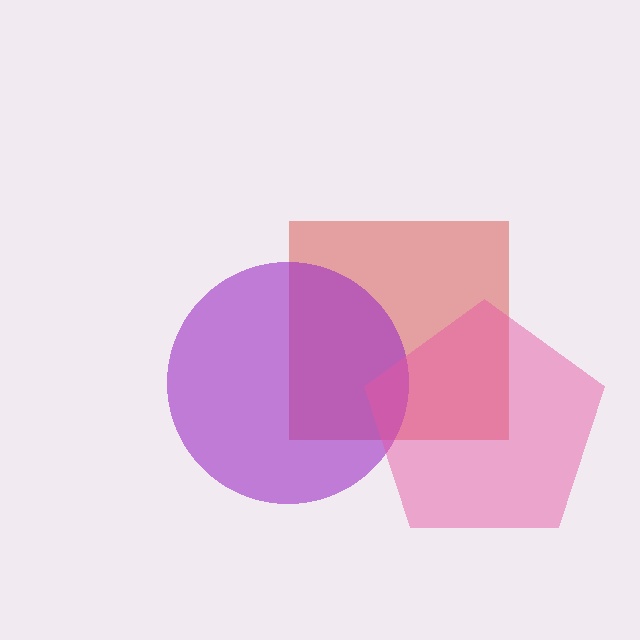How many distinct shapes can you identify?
There are 3 distinct shapes: a red square, a purple circle, a pink pentagon.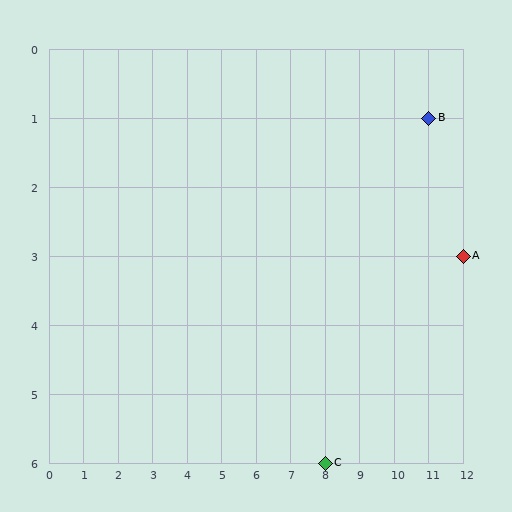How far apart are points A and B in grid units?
Points A and B are 1 column and 2 rows apart (about 2.2 grid units diagonally).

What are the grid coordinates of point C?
Point C is at grid coordinates (8, 6).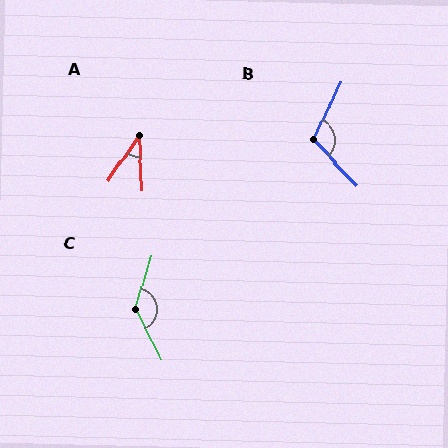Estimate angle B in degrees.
Approximately 111 degrees.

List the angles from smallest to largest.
A (37°), B (111°), C (136°).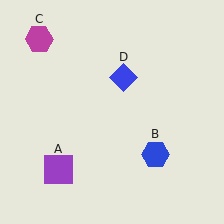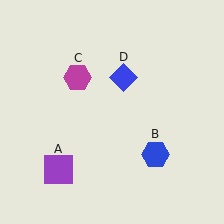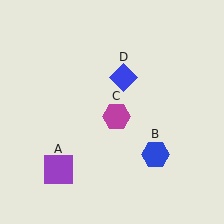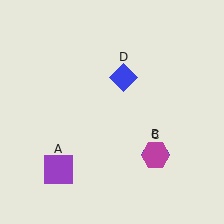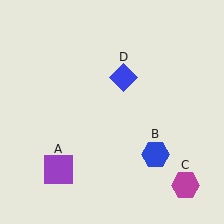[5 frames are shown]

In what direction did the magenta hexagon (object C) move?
The magenta hexagon (object C) moved down and to the right.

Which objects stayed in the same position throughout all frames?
Purple square (object A) and blue hexagon (object B) and blue diamond (object D) remained stationary.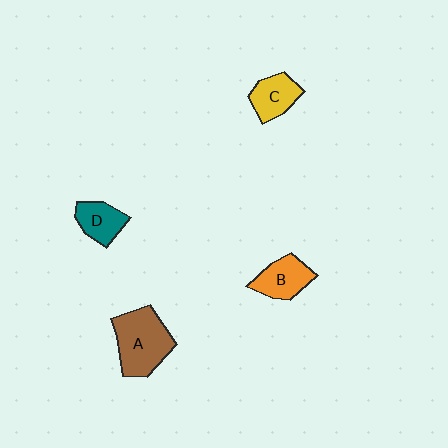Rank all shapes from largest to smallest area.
From largest to smallest: A (brown), B (orange), C (yellow), D (teal).